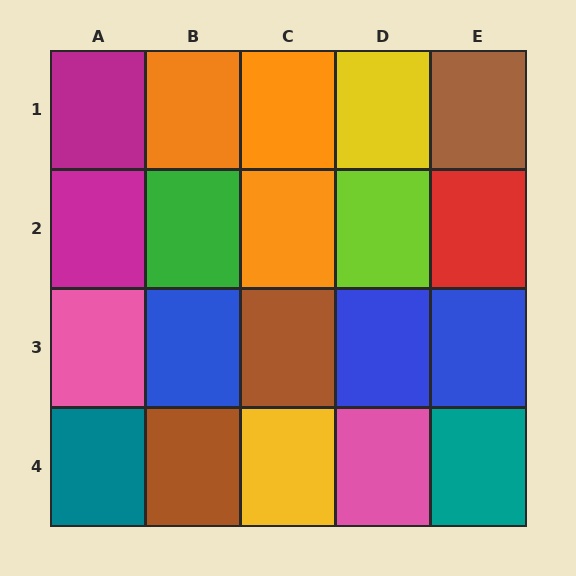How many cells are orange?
3 cells are orange.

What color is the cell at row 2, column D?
Lime.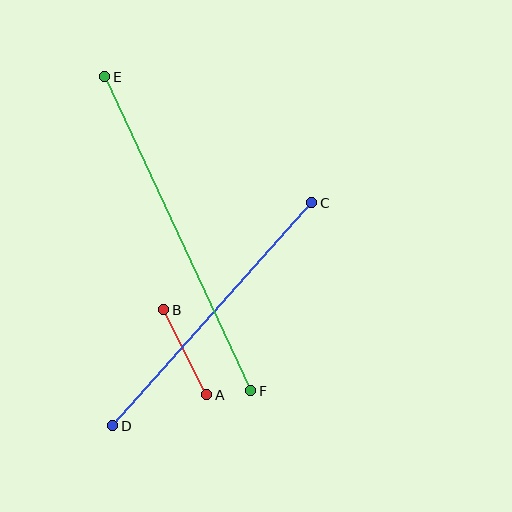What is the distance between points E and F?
The distance is approximately 346 pixels.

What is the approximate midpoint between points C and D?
The midpoint is at approximately (212, 314) pixels.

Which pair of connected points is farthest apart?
Points E and F are farthest apart.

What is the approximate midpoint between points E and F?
The midpoint is at approximately (178, 234) pixels.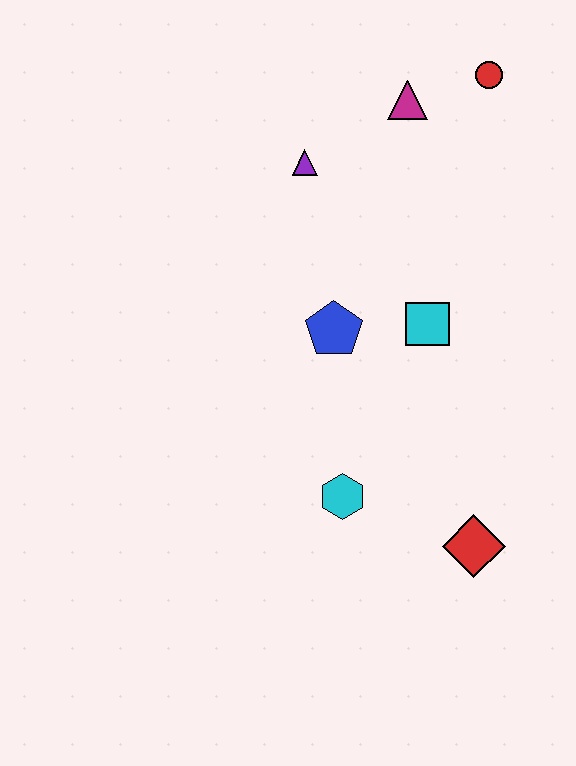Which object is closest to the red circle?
The magenta triangle is closest to the red circle.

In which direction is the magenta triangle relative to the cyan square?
The magenta triangle is above the cyan square.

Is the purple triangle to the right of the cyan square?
No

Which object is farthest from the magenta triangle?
The red diamond is farthest from the magenta triangle.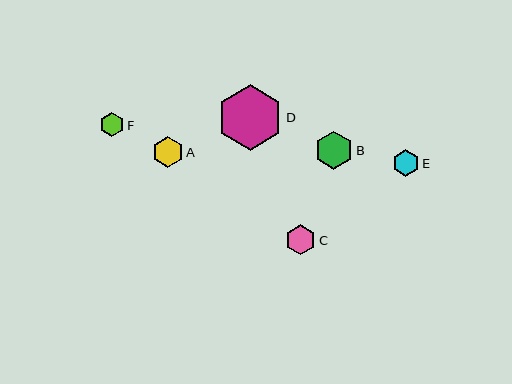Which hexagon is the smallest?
Hexagon F is the smallest with a size of approximately 24 pixels.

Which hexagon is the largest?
Hexagon D is the largest with a size of approximately 65 pixels.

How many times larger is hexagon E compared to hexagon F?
Hexagon E is approximately 1.1 times the size of hexagon F.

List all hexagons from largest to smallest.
From largest to smallest: D, B, A, C, E, F.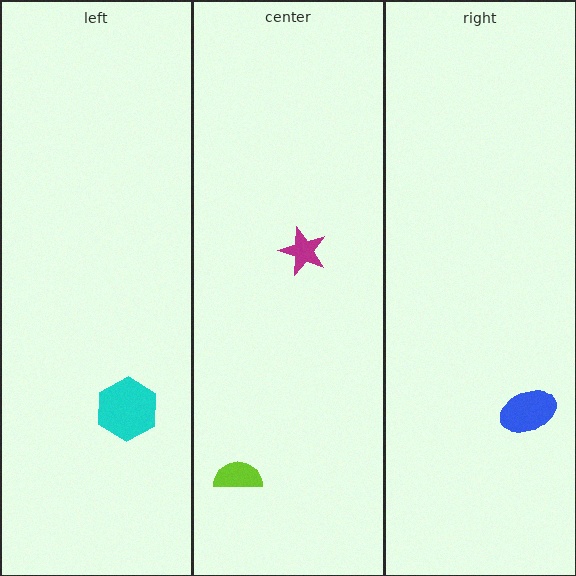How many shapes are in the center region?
2.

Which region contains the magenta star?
The center region.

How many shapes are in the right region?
1.